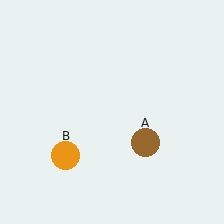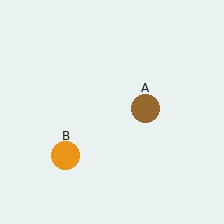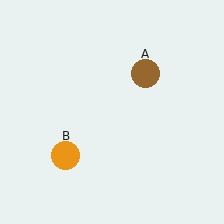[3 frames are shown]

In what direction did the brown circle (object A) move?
The brown circle (object A) moved up.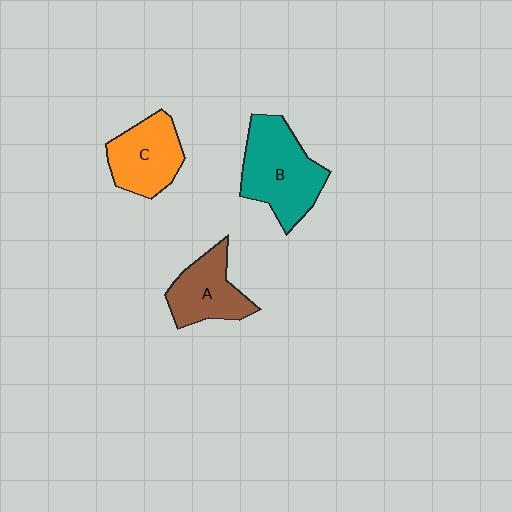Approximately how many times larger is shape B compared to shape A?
Approximately 1.4 times.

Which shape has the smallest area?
Shape A (brown).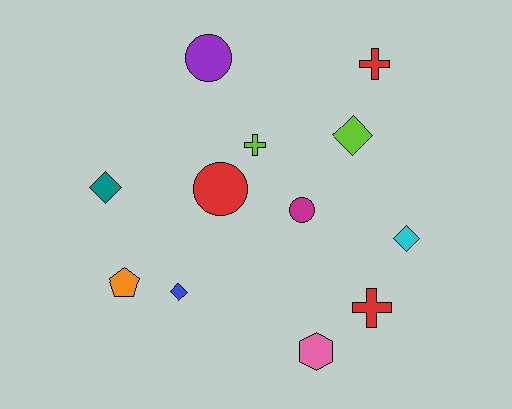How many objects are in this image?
There are 12 objects.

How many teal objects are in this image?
There is 1 teal object.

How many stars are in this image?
There are no stars.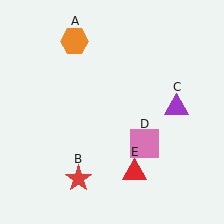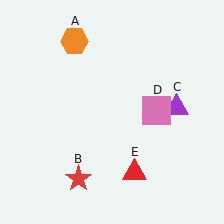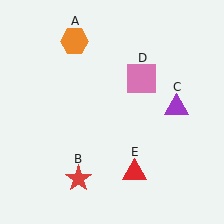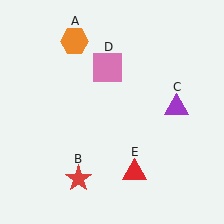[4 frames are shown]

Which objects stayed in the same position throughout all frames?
Orange hexagon (object A) and red star (object B) and purple triangle (object C) and red triangle (object E) remained stationary.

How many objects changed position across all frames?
1 object changed position: pink square (object D).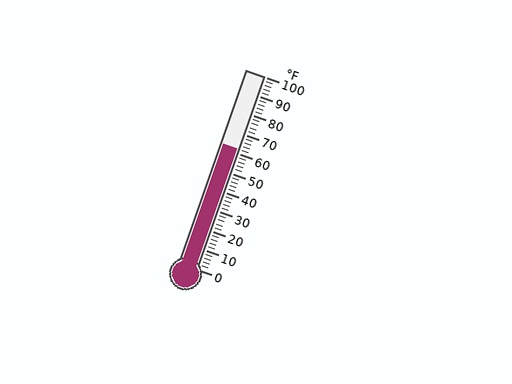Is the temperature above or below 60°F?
The temperature is above 60°F.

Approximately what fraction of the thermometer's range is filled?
The thermometer is filled to approximately 60% of its range.